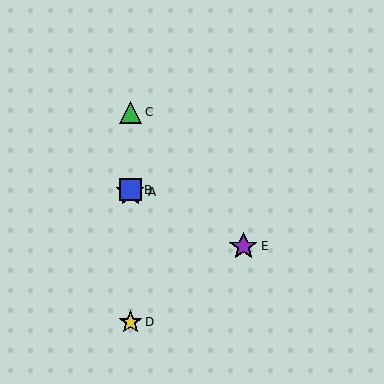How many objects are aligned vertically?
4 objects (A, B, C, D) are aligned vertically.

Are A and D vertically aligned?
Yes, both are at x≈130.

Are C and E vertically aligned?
No, C is at x≈130 and E is at x≈243.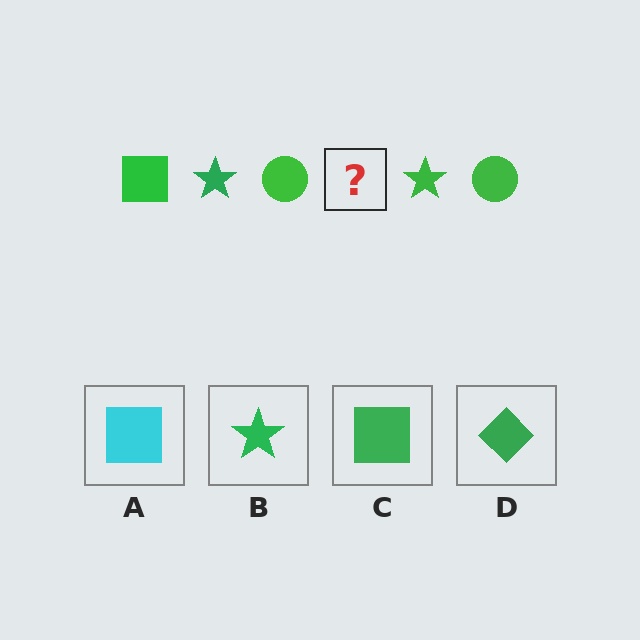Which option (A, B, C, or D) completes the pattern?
C.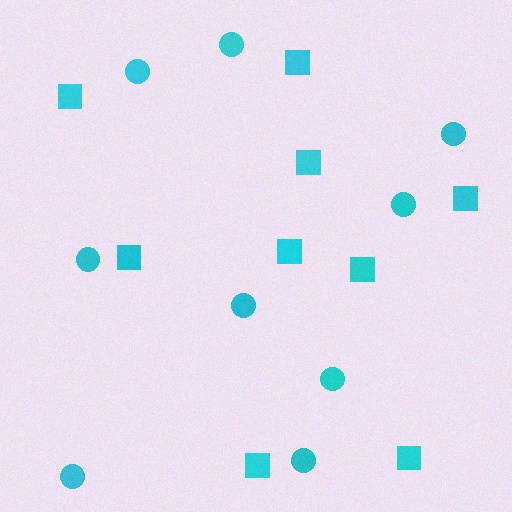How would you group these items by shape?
There are 2 groups: one group of circles (9) and one group of squares (9).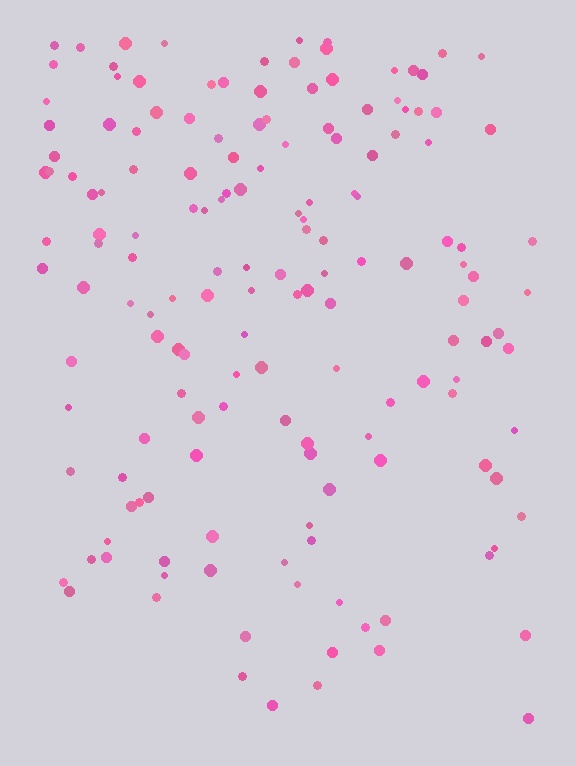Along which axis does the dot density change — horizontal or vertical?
Vertical.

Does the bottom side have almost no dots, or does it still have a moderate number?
Still a moderate number, just noticeably fewer than the top.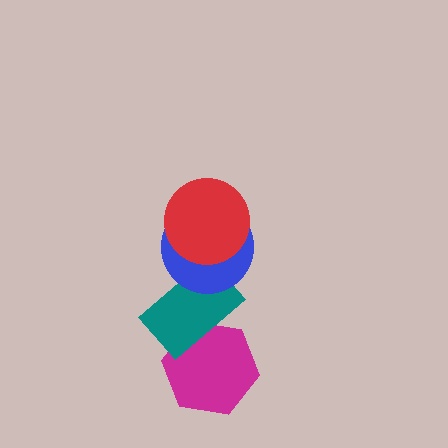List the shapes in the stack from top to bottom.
From top to bottom: the red circle, the blue circle, the teal rectangle, the magenta hexagon.